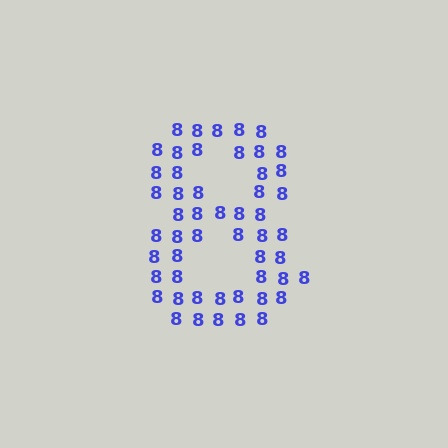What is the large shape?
The large shape is the digit 8.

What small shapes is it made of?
It is made of small digit 8's.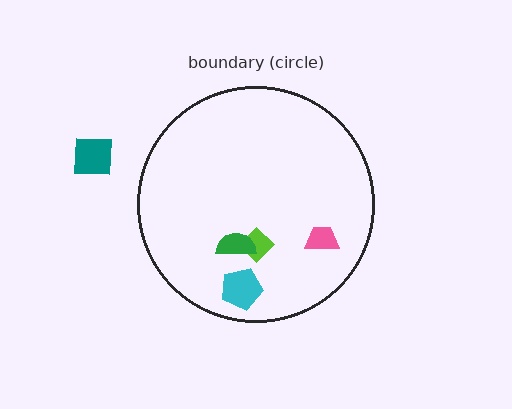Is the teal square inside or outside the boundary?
Outside.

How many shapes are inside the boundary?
4 inside, 1 outside.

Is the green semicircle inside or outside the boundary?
Inside.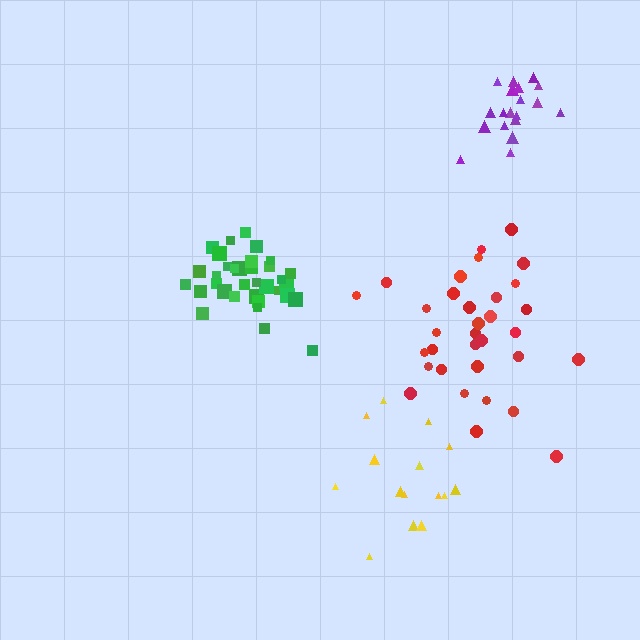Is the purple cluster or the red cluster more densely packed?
Purple.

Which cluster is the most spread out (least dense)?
Yellow.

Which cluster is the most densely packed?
Green.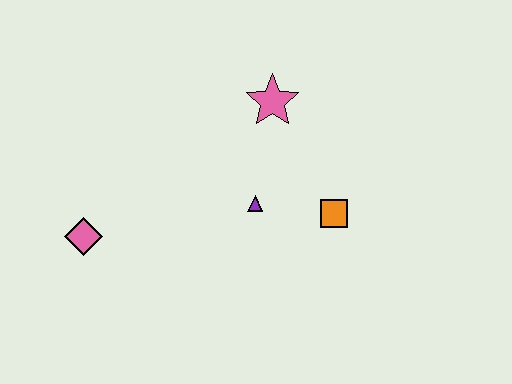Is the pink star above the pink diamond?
Yes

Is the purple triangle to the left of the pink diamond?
No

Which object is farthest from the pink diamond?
The orange square is farthest from the pink diamond.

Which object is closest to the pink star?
The purple triangle is closest to the pink star.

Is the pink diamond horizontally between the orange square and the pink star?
No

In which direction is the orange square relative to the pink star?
The orange square is below the pink star.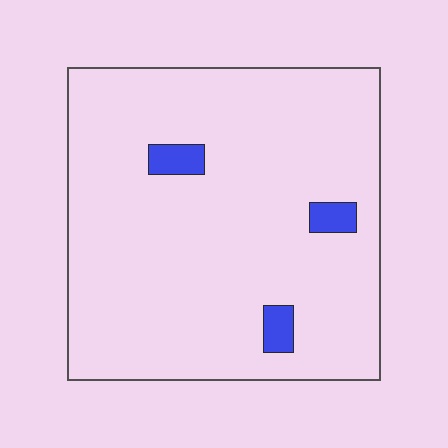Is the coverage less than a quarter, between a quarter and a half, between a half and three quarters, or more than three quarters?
Less than a quarter.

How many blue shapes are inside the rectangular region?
3.